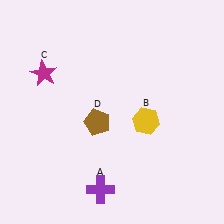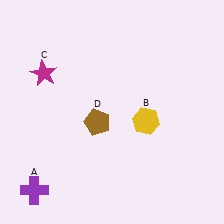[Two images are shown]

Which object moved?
The purple cross (A) moved left.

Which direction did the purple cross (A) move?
The purple cross (A) moved left.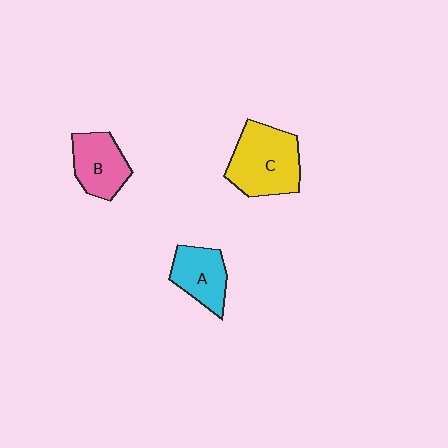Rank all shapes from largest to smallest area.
From largest to smallest: C (yellow), B (pink), A (cyan).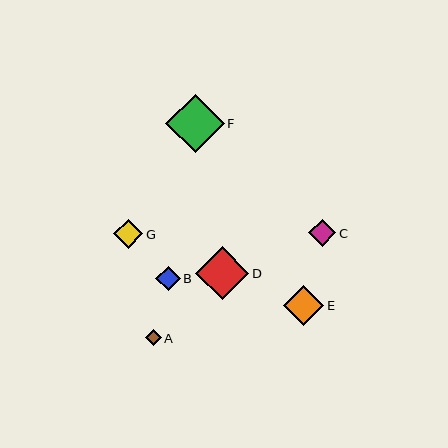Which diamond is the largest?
Diamond F is the largest with a size of approximately 58 pixels.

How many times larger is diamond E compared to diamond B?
Diamond E is approximately 1.6 times the size of diamond B.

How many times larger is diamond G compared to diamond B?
Diamond G is approximately 1.2 times the size of diamond B.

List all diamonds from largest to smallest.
From largest to smallest: F, D, E, G, C, B, A.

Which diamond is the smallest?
Diamond A is the smallest with a size of approximately 15 pixels.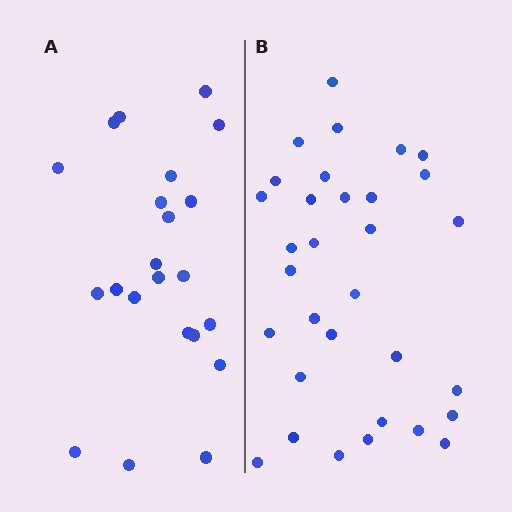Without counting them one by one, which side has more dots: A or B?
Region B (the right region) has more dots.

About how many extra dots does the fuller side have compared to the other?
Region B has roughly 10 or so more dots than region A.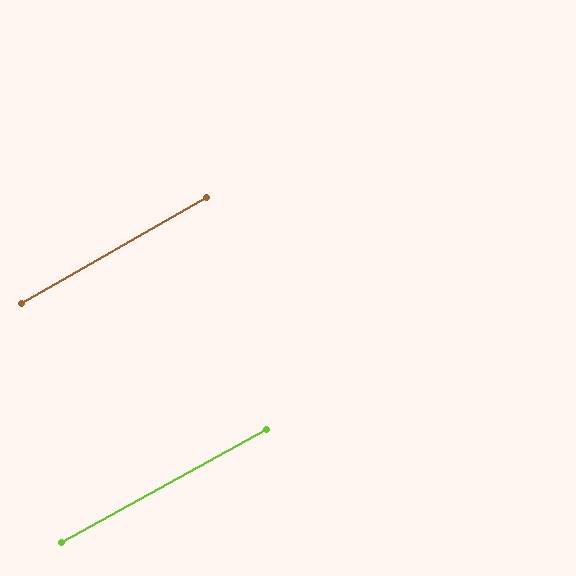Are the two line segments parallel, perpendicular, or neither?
Parallel — their directions differ by only 0.9°.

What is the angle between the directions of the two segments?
Approximately 1 degree.